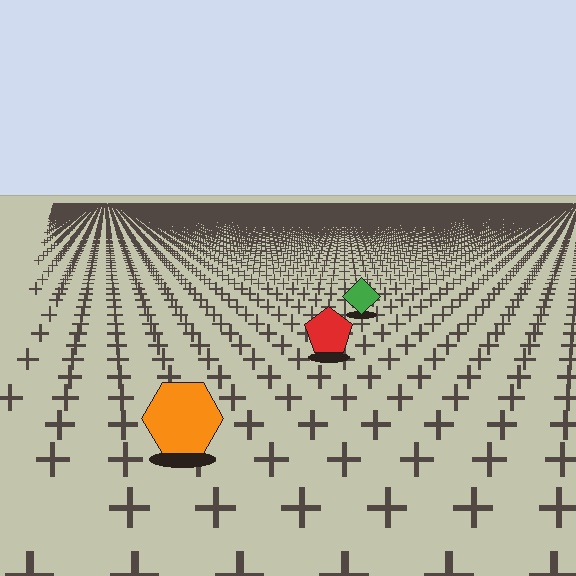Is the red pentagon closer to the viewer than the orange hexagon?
No. The orange hexagon is closer — you can tell from the texture gradient: the ground texture is coarser near it.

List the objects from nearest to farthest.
From nearest to farthest: the orange hexagon, the red pentagon, the green diamond.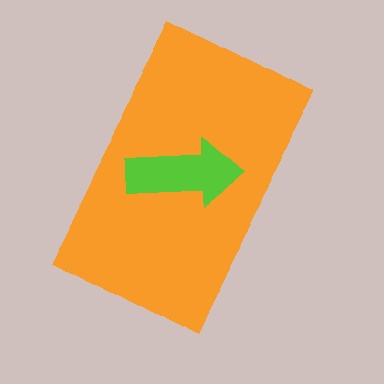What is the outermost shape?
The orange rectangle.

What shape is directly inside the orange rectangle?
The lime arrow.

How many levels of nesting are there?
2.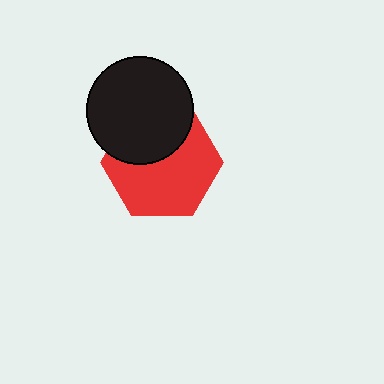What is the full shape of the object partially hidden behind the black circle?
The partially hidden object is a red hexagon.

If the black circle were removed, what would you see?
You would see the complete red hexagon.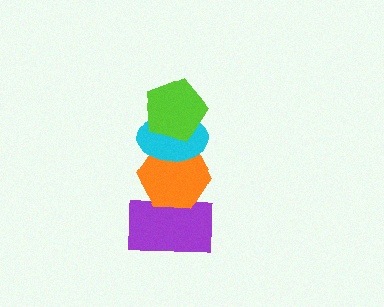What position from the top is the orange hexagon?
The orange hexagon is 3rd from the top.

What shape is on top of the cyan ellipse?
The lime pentagon is on top of the cyan ellipse.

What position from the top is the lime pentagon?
The lime pentagon is 1st from the top.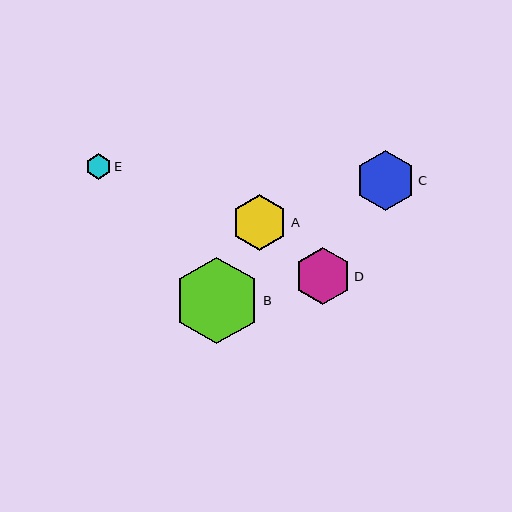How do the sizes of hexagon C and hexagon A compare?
Hexagon C and hexagon A are approximately the same size.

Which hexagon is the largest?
Hexagon B is the largest with a size of approximately 87 pixels.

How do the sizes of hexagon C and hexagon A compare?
Hexagon C and hexagon A are approximately the same size.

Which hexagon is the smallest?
Hexagon E is the smallest with a size of approximately 25 pixels.